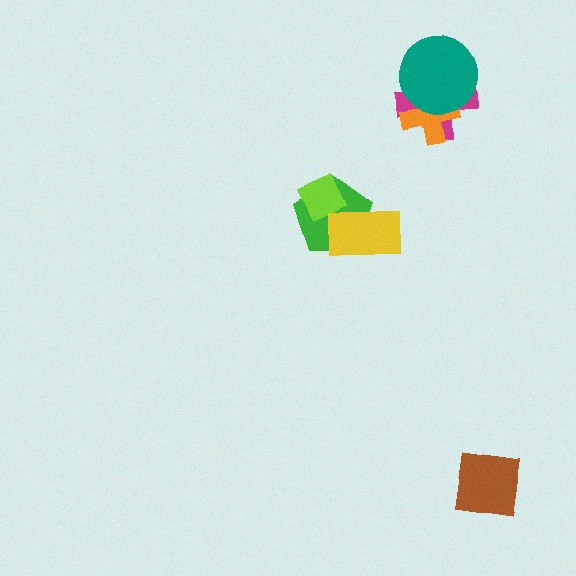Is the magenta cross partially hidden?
Yes, it is partially covered by another shape.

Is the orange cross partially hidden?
Yes, it is partially covered by another shape.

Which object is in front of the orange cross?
The teal circle is in front of the orange cross.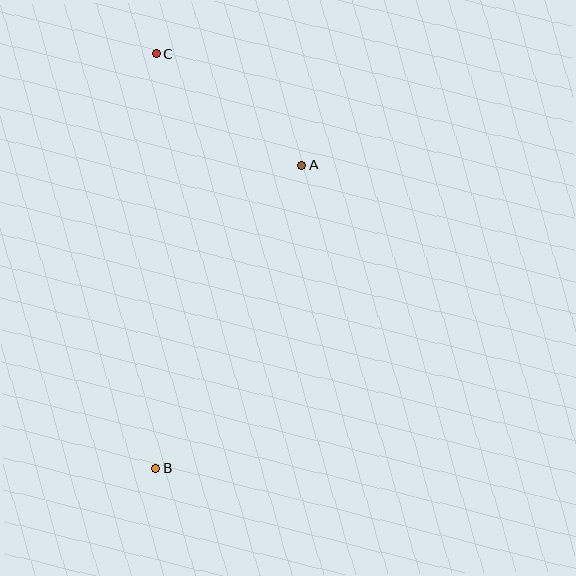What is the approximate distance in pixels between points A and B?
The distance between A and B is approximately 337 pixels.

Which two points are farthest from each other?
Points B and C are farthest from each other.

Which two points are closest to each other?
Points A and C are closest to each other.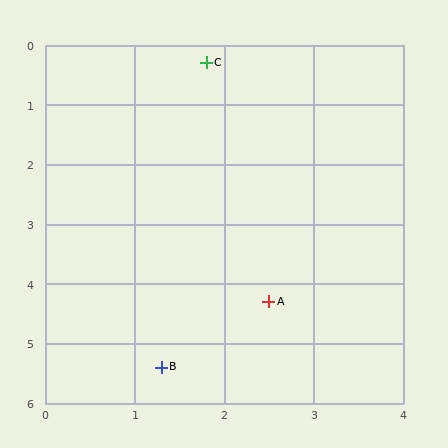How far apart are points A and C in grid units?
Points A and C are about 4.1 grid units apart.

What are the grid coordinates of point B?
Point B is at approximately (1.3, 5.4).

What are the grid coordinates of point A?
Point A is at approximately (2.5, 4.3).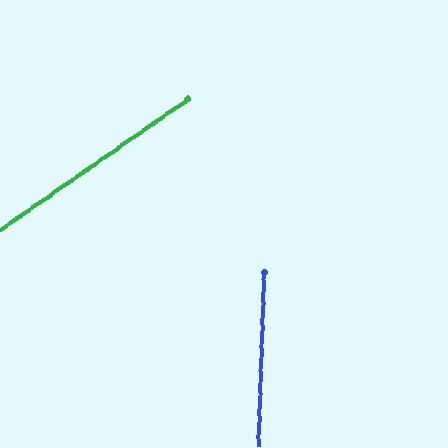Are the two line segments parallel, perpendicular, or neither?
Neither parallel nor perpendicular — they differ by about 54°.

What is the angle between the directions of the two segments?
Approximately 54 degrees.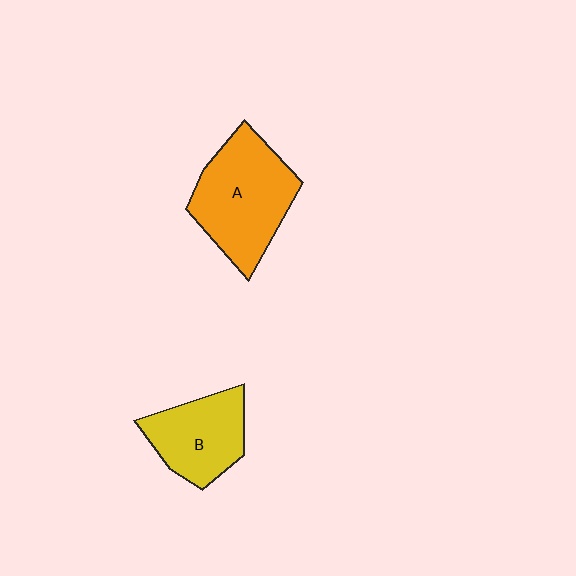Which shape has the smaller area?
Shape B (yellow).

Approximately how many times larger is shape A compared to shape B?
Approximately 1.4 times.